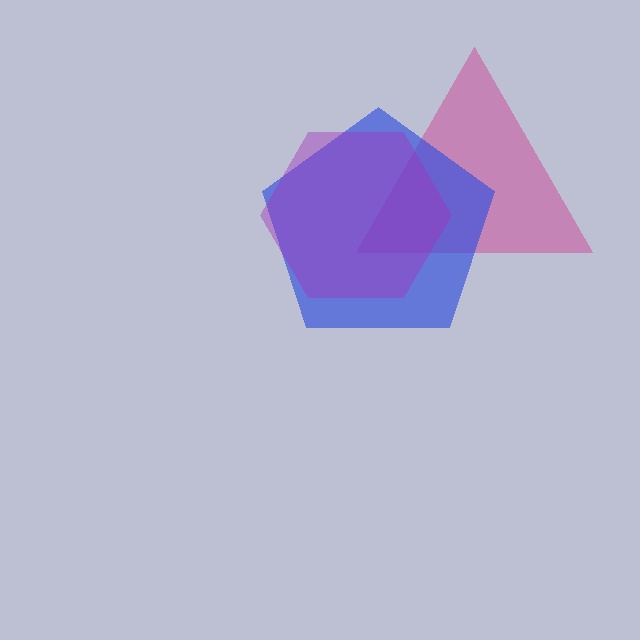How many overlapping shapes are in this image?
There are 3 overlapping shapes in the image.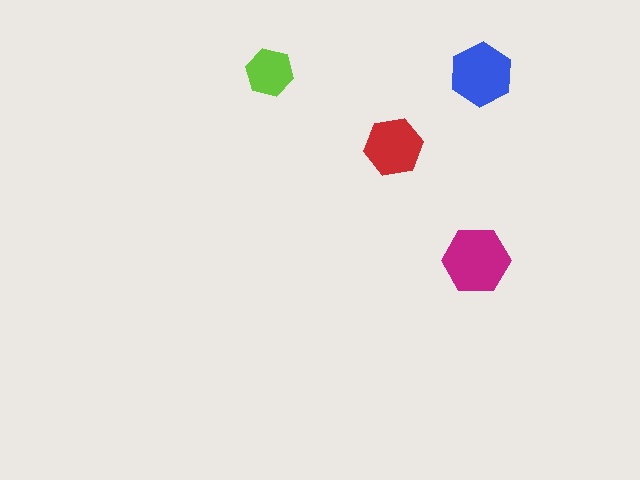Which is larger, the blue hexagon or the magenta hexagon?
The magenta one.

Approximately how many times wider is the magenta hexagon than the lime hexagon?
About 1.5 times wider.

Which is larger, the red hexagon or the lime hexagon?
The red one.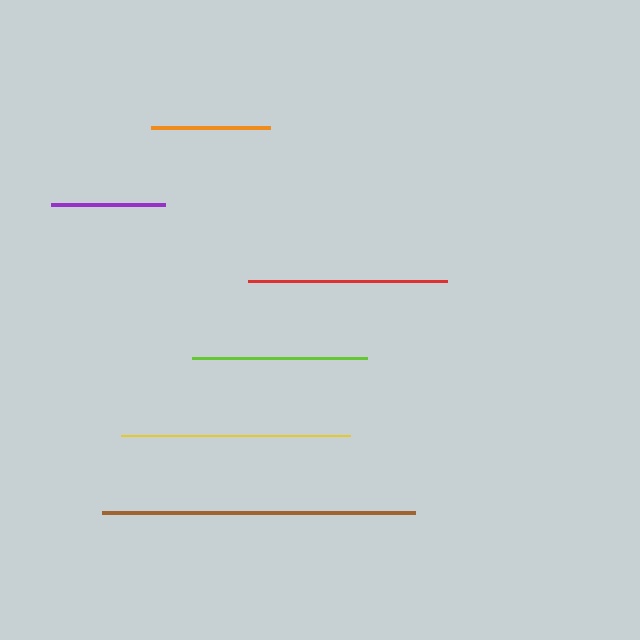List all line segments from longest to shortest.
From longest to shortest: brown, yellow, red, lime, orange, purple.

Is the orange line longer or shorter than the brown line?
The brown line is longer than the orange line.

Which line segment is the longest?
The brown line is the longest at approximately 312 pixels.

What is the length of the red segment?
The red segment is approximately 199 pixels long.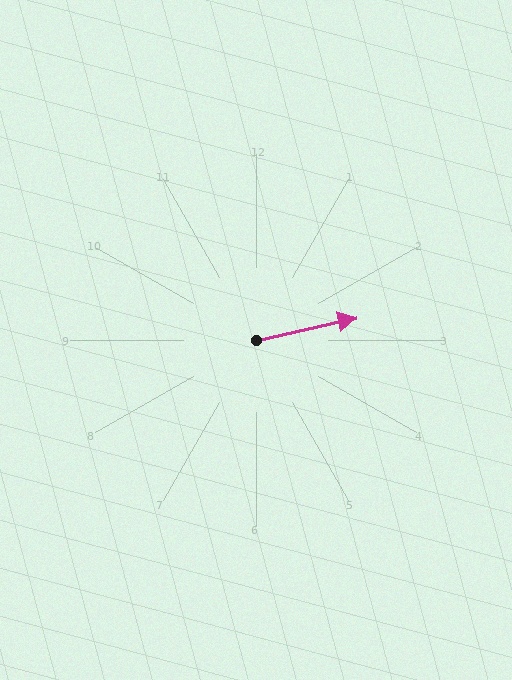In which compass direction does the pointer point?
East.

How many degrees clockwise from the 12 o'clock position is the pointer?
Approximately 77 degrees.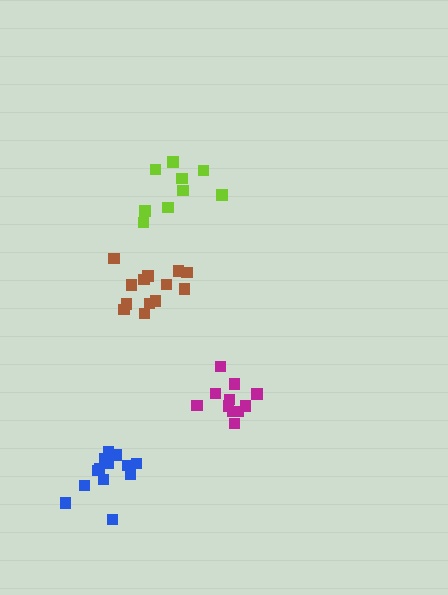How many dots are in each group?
Group 1: 11 dots, Group 2: 13 dots, Group 3: 9 dots, Group 4: 13 dots (46 total).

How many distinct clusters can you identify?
There are 4 distinct clusters.